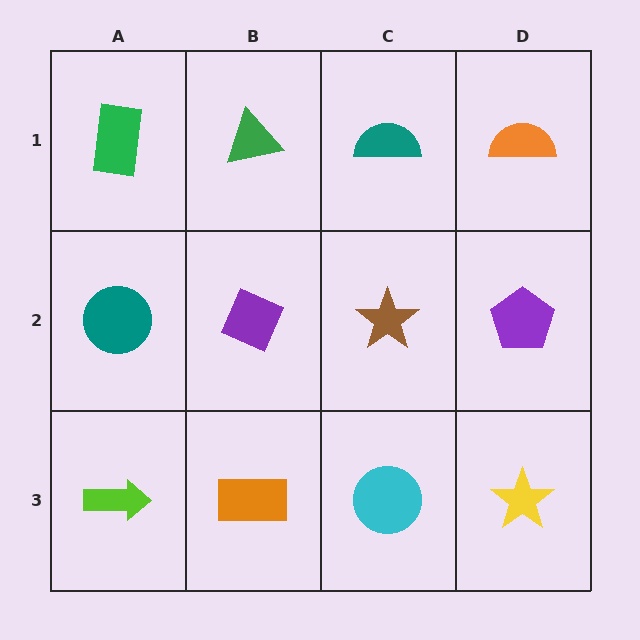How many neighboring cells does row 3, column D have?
2.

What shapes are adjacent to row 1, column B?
A purple diamond (row 2, column B), a green rectangle (row 1, column A), a teal semicircle (row 1, column C).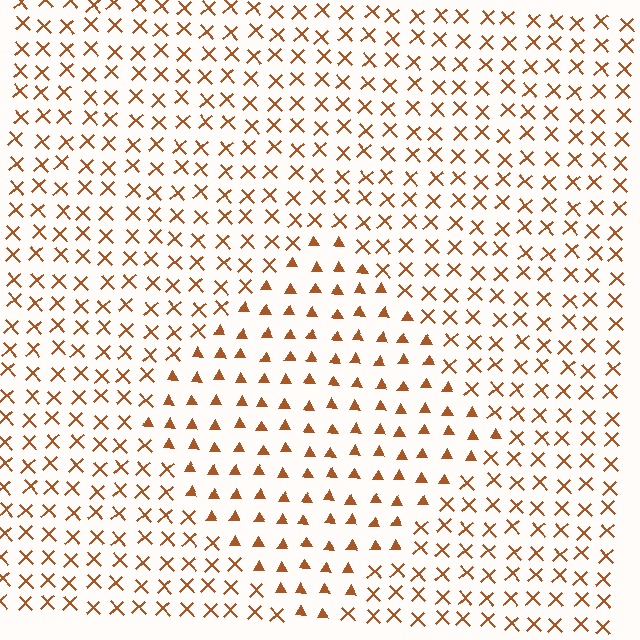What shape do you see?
I see a diamond.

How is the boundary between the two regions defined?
The boundary is defined by a change in element shape: triangles inside vs. X marks outside. All elements share the same color and spacing.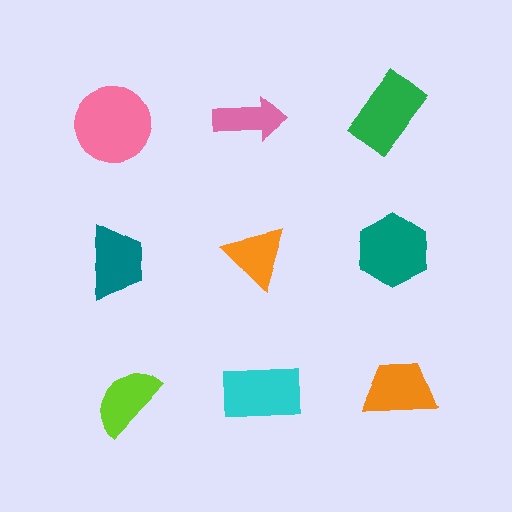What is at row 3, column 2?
A cyan rectangle.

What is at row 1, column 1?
A pink circle.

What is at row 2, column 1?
A teal trapezoid.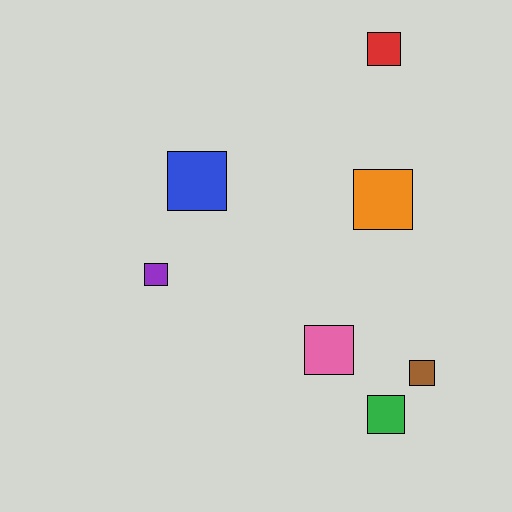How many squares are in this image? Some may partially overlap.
There are 7 squares.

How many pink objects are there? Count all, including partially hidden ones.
There is 1 pink object.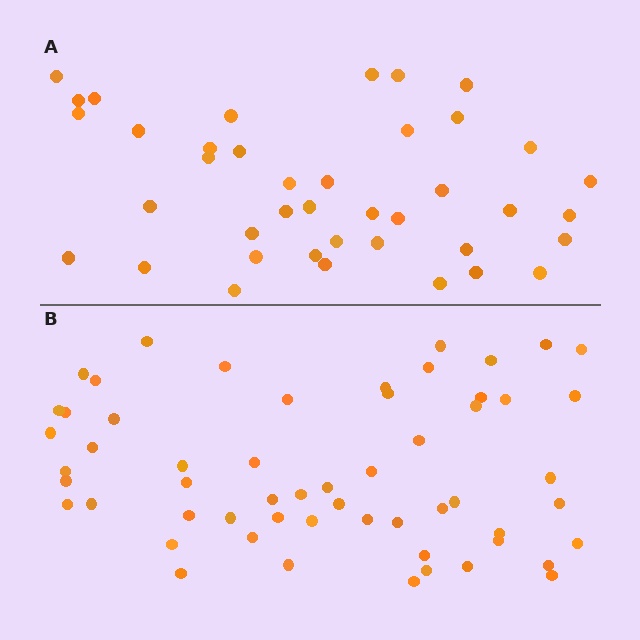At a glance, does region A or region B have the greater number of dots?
Region B (the bottom region) has more dots.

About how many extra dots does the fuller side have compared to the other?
Region B has approximately 15 more dots than region A.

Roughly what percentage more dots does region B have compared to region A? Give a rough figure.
About 40% more.